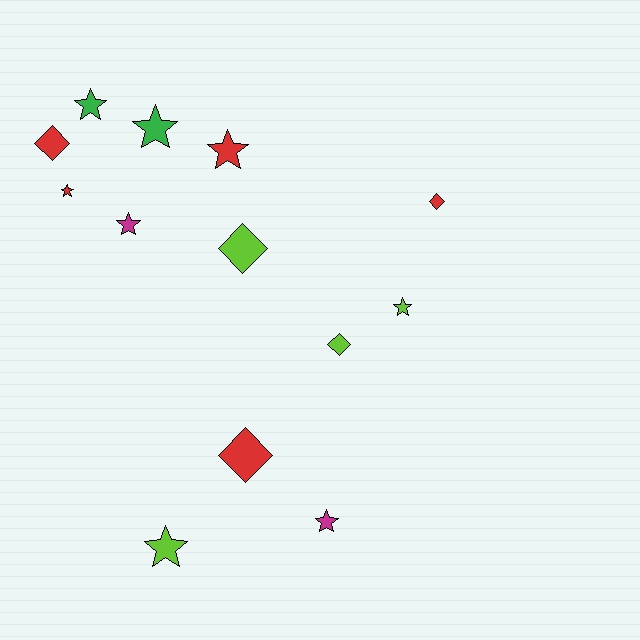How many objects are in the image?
There are 13 objects.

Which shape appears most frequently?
Star, with 8 objects.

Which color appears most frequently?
Red, with 5 objects.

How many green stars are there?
There are 2 green stars.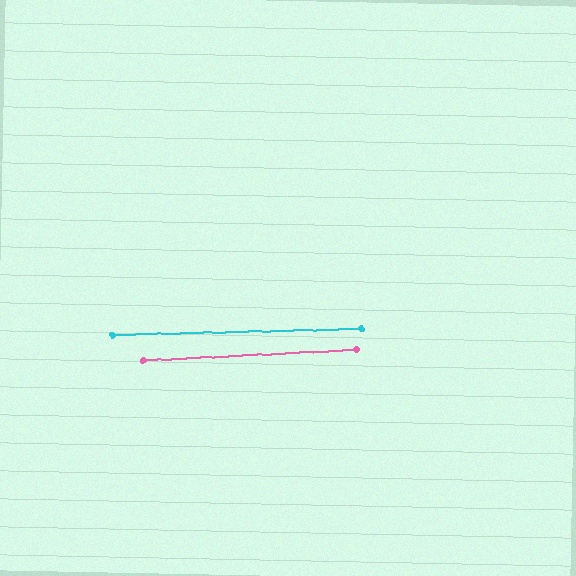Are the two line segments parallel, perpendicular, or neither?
Parallel — their directions differ by only 1.6°.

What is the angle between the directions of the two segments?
Approximately 2 degrees.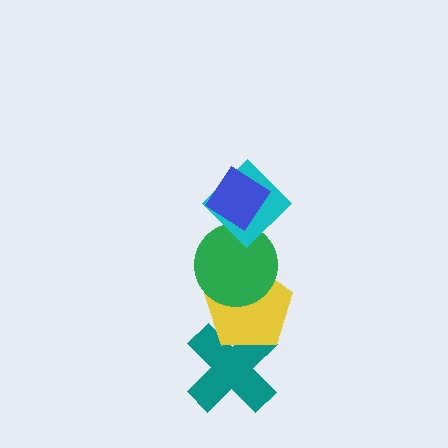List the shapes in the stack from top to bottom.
From top to bottom: the blue diamond, the cyan diamond, the green circle, the yellow pentagon, the teal cross.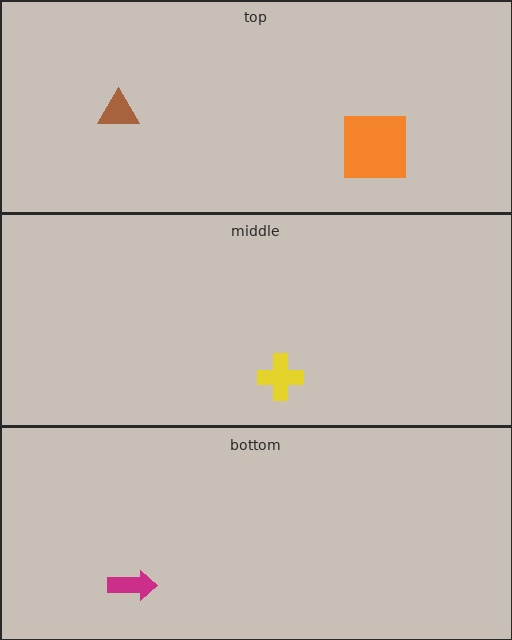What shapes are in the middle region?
The yellow cross.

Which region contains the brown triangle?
The top region.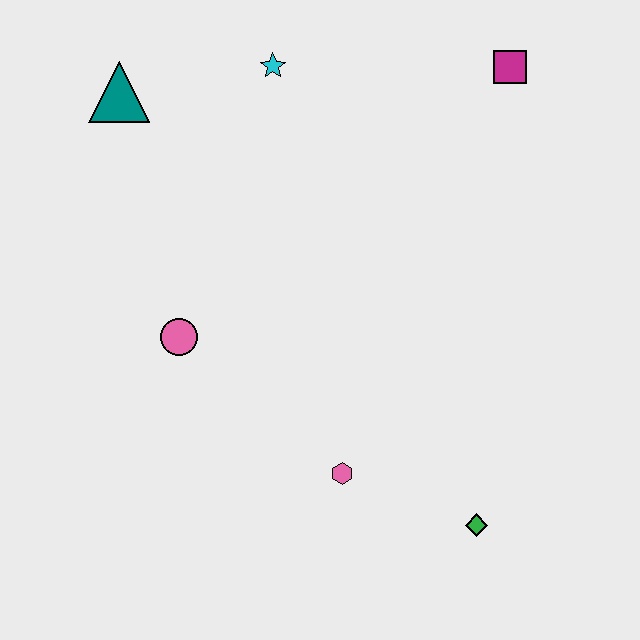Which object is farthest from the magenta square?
The green diamond is farthest from the magenta square.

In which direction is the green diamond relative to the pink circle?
The green diamond is to the right of the pink circle.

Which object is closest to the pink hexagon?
The green diamond is closest to the pink hexagon.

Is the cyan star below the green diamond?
No